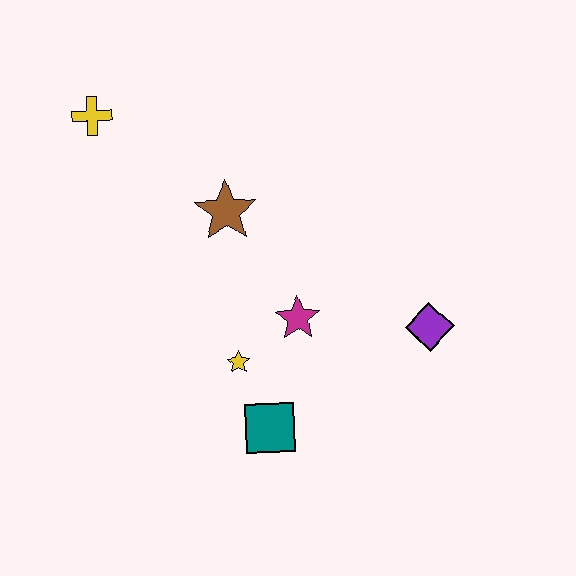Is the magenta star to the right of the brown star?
Yes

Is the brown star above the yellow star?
Yes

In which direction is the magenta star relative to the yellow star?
The magenta star is to the right of the yellow star.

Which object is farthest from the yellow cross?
The purple diamond is farthest from the yellow cross.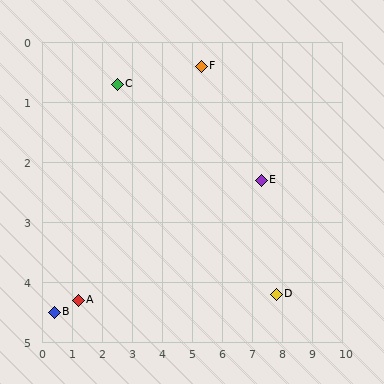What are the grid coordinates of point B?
Point B is at approximately (0.4, 4.5).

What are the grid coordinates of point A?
Point A is at approximately (1.2, 4.3).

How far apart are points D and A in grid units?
Points D and A are about 6.6 grid units apart.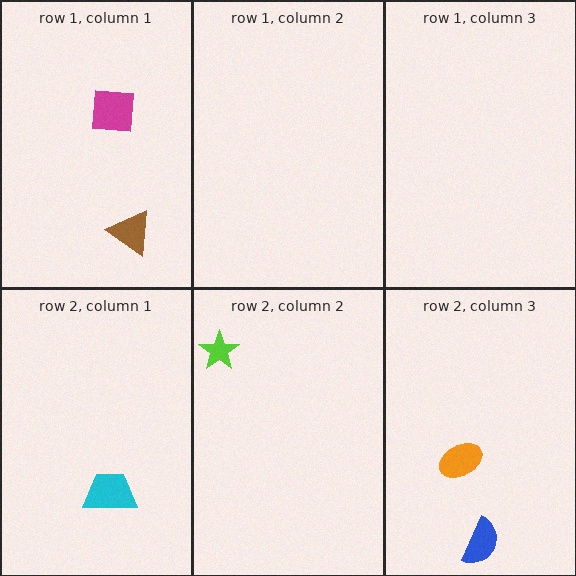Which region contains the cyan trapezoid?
The row 2, column 1 region.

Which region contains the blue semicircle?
The row 2, column 3 region.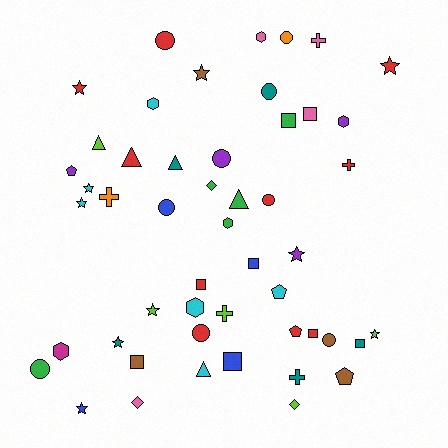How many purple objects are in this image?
There are 4 purple objects.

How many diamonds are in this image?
There are 3 diamonds.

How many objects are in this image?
There are 50 objects.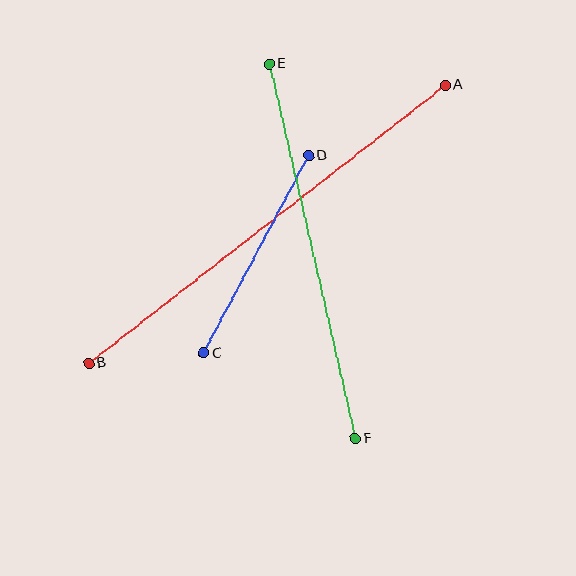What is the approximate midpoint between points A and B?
The midpoint is at approximately (267, 224) pixels.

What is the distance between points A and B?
The distance is approximately 452 pixels.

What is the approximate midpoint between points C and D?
The midpoint is at approximately (256, 254) pixels.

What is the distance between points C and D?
The distance is approximately 224 pixels.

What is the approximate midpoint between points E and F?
The midpoint is at approximately (312, 251) pixels.